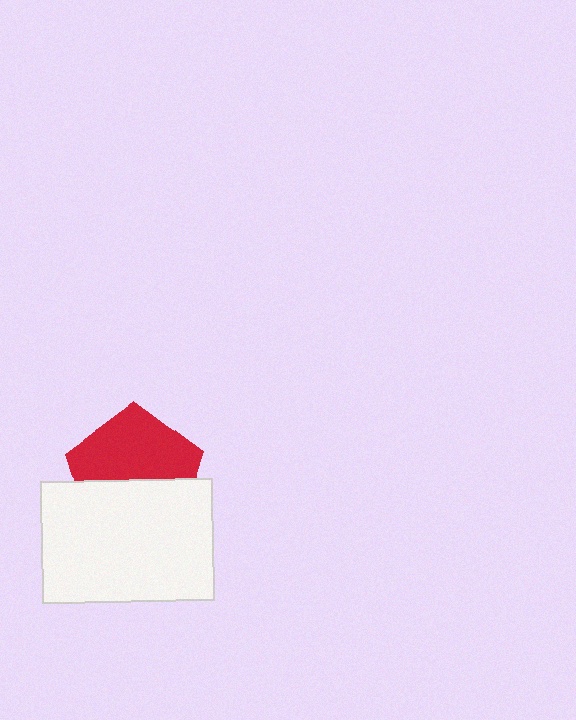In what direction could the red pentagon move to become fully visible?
The red pentagon could move up. That would shift it out from behind the white rectangle entirely.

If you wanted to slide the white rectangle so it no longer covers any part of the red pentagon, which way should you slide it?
Slide it down — that is the most direct way to separate the two shapes.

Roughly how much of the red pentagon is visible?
About half of it is visible (roughly 54%).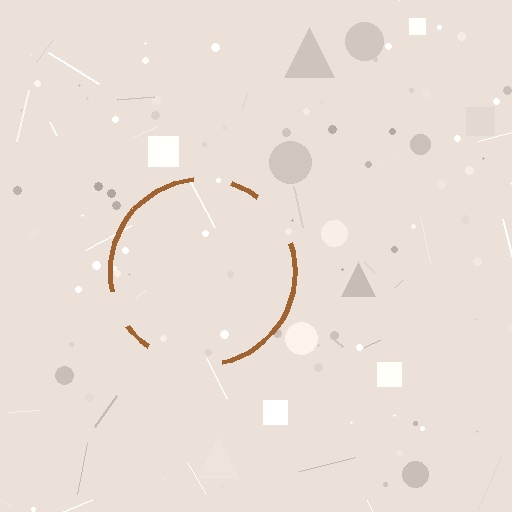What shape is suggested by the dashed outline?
The dashed outline suggests a circle.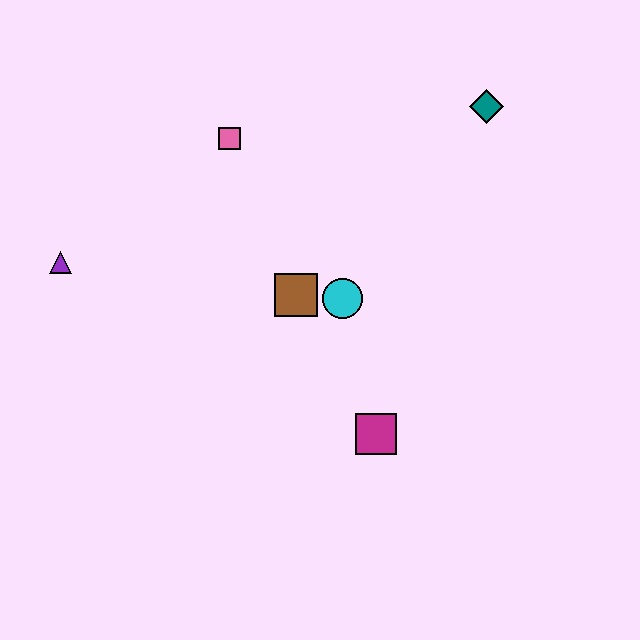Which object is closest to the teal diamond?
The cyan circle is closest to the teal diamond.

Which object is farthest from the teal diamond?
The purple triangle is farthest from the teal diamond.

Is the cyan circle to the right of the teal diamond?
No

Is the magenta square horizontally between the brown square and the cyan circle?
No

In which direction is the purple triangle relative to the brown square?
The purple triangle is to the left of the brown square.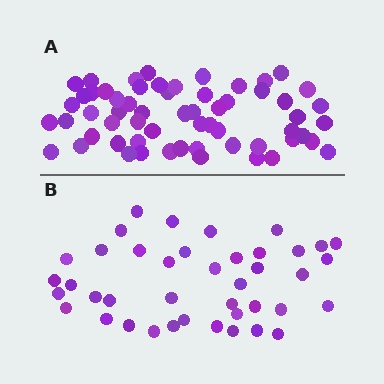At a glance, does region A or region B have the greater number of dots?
Region A (the top region) has more dots.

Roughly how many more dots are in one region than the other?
Region A has approximately 20 more dots than region B.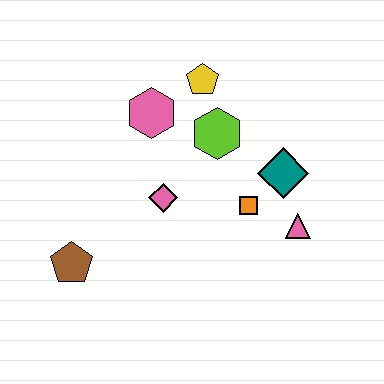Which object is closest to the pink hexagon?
The yellow pentagon is closest to the pink hexagon.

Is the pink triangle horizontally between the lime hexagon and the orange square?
No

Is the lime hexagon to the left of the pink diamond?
No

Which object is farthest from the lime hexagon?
The brown pentagon is farthest from the lime hexagon.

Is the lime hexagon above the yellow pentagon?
No